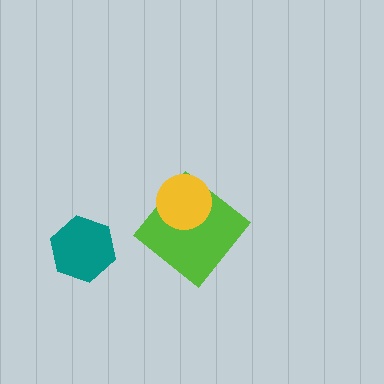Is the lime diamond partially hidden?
Yes, it is partially covered by another shape.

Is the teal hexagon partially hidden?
No, no other shape covers it.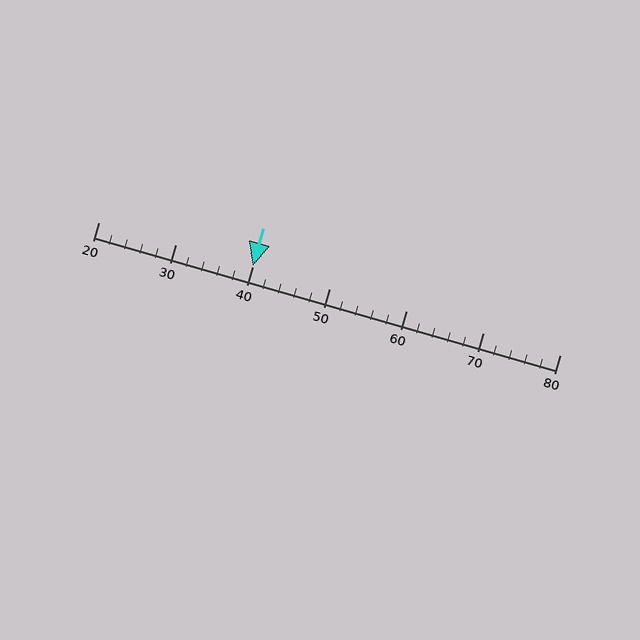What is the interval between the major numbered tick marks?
The major tick marks are spaced 10 units apart.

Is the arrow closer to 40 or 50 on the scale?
The arrow is closer to 40.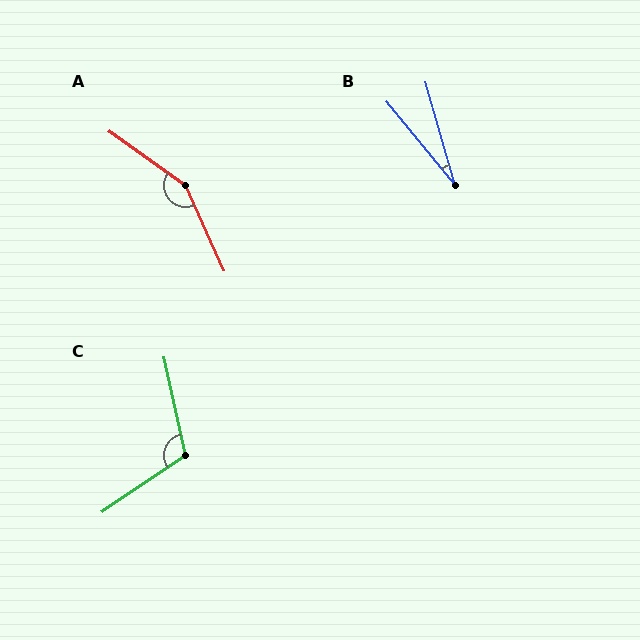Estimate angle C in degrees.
Approximately 112 degrees.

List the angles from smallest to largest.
B (23°), C (112°), A (150°).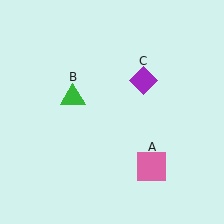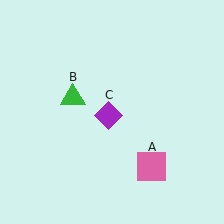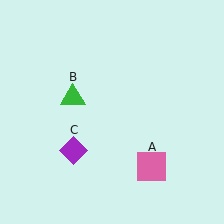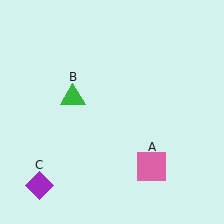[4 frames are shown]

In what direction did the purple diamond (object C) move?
The purple diamond (object C) moved down and to the left.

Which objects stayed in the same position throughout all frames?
Pink square (object A) and green triangle (object B) remained stationary.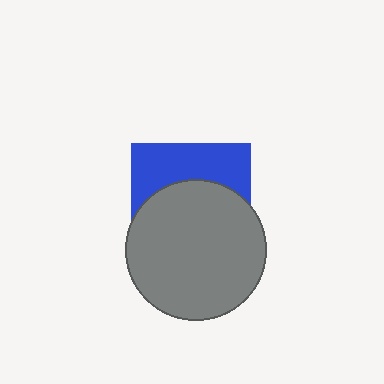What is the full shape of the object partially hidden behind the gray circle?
The partially hidden object is a blue square.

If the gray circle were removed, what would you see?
You would see the complete blue square.